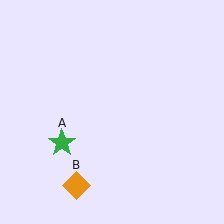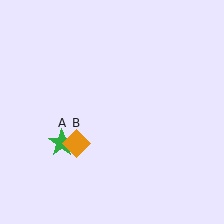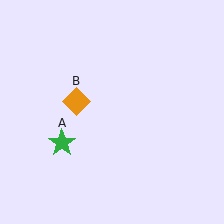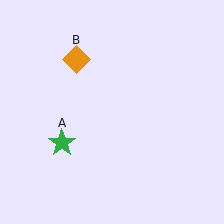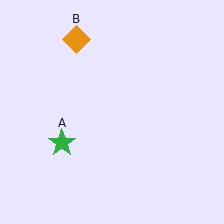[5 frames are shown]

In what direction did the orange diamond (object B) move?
The orange diamond (object B) moved up.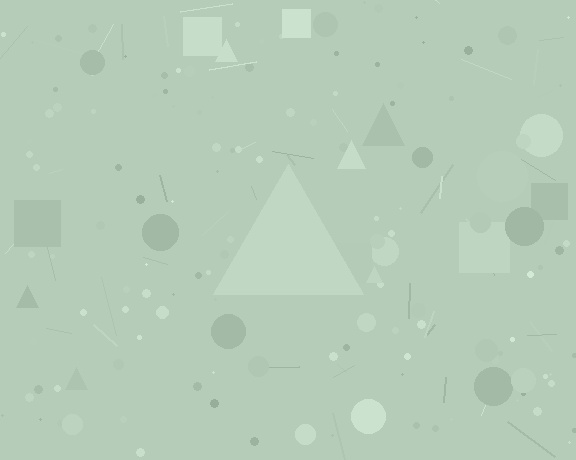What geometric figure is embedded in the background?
A triangle is embedded in the background.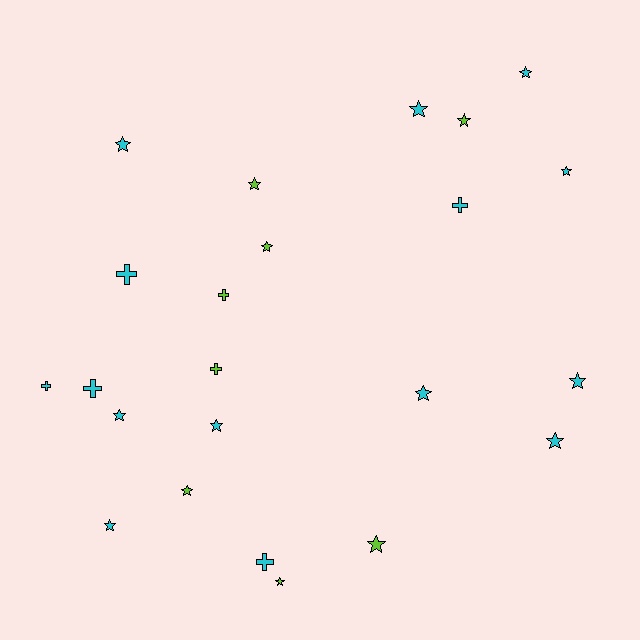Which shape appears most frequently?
Star, with 16 objects.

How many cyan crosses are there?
There are 5 cyan crosses.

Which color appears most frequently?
Cyan, with 15 objects.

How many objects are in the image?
There are 23 objects.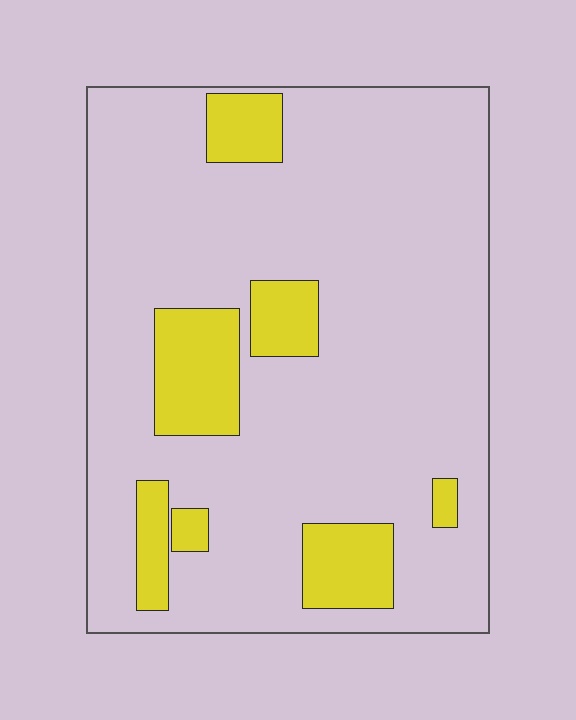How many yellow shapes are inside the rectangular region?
7.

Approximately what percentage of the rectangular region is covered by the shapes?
Approximately 15%.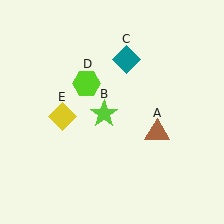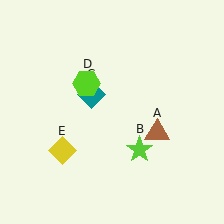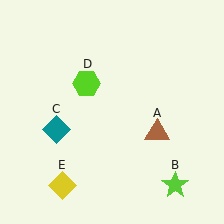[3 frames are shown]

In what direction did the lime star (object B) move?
The lime star (object B) moved down and to the right.